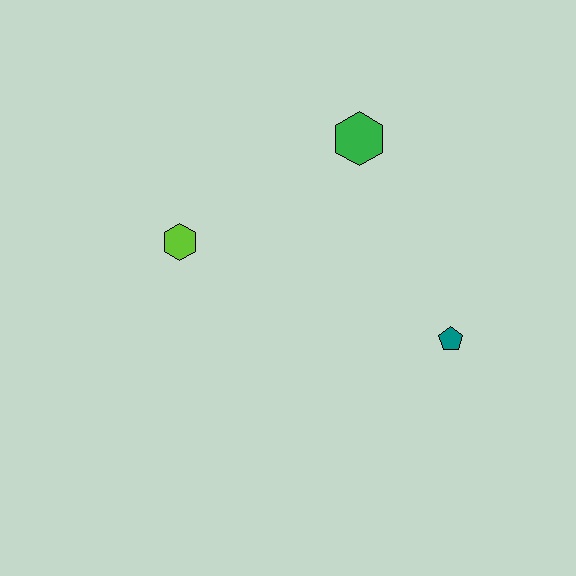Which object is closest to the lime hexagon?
The green hexagon is closest to the lime hexagon.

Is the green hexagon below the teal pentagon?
No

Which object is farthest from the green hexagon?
The teal pentagon is farthest from the green hexagon.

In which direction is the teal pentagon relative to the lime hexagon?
The teal pentagon is to the right of the lime hexagon.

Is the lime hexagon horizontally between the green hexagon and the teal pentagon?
No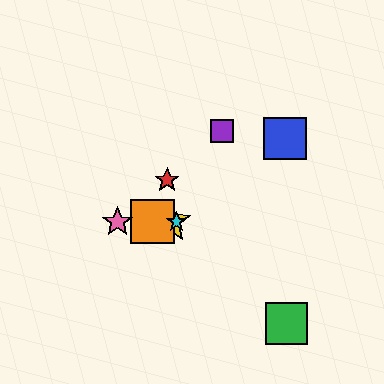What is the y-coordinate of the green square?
The green square is at y≈323.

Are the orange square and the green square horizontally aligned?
No, the orange square is at y≈222 and the green square is at y≈323.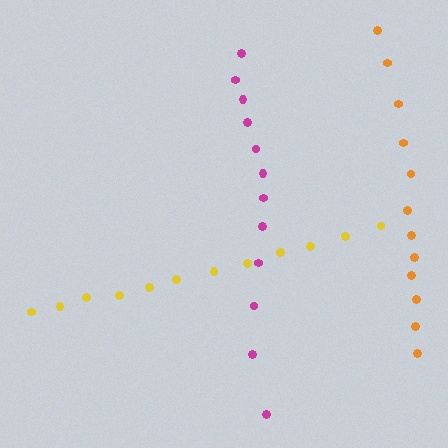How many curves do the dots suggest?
There are 3 distinct paths.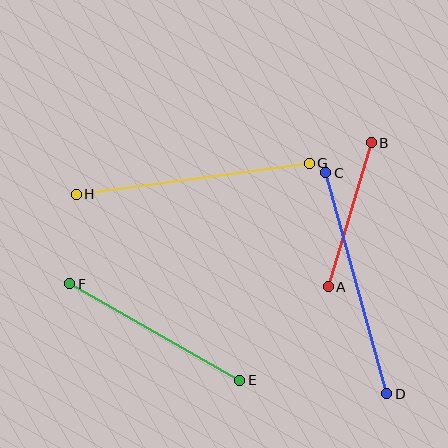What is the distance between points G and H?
The distance is approximately 235 pixels.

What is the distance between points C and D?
The distance is approximately 229 pixels.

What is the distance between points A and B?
The distance is approximately 150 pixels.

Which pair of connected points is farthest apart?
Points G and H are farthest apart.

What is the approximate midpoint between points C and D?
The midpoint is at approximately (356, 283) pixels.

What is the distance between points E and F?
The distance is approximately 196 pixels.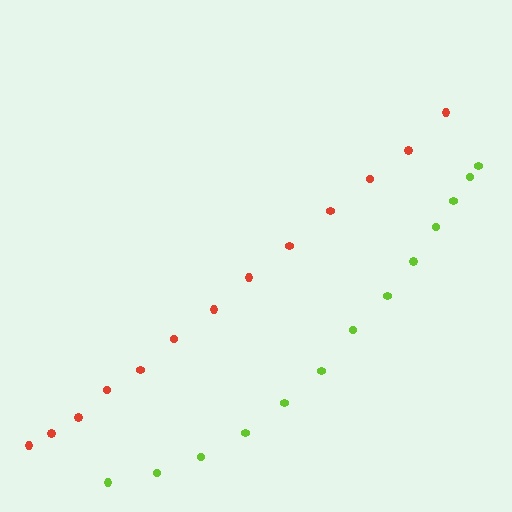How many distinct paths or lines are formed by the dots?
There are 2 distinct paths.